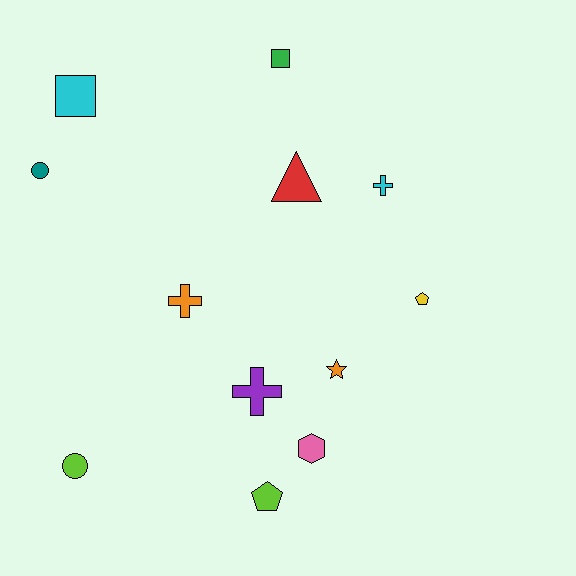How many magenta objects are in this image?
There are no magenta objects.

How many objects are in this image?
There are 12 objects.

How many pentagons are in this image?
There are 2 pentagons.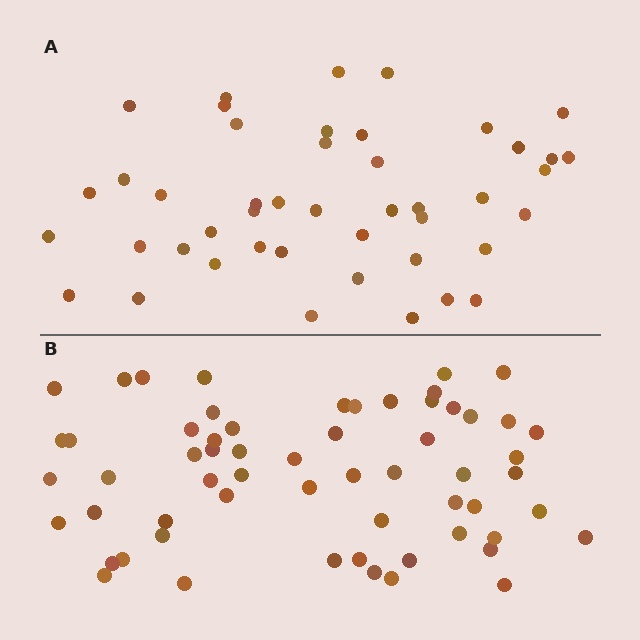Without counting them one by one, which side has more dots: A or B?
Region B (the bottom region) has more dots.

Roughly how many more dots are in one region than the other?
Region B has approximately 15 more dots than region A.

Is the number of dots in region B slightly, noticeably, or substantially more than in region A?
Region B has noticeably more, but not dramatically so. The ratio is roughly 1.3 to 1.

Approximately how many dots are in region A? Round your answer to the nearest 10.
About 40 dots. (The exact count is 45, which rounds to 40.)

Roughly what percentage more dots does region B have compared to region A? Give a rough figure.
About 35% more.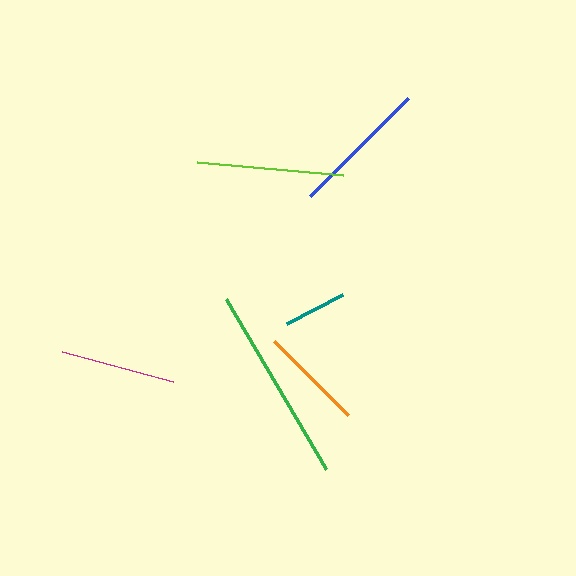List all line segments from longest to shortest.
From longest to shortest: green, lime, blue, magenta, orange, teal.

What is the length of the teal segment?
The teal segment is approximately 63 pixels long.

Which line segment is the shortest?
The teal line is the shortest at approximately 63 pixels.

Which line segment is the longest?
The green line is the longest at approximately 198 pixels.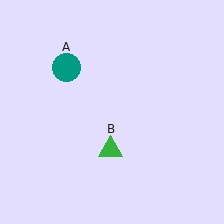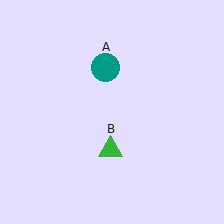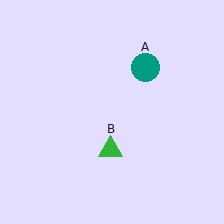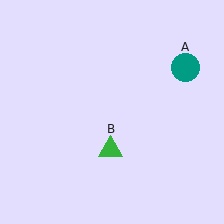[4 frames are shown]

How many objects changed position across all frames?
1 object changed position: teal circle (object A).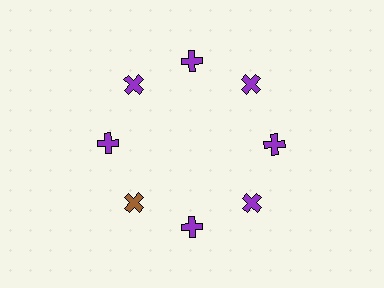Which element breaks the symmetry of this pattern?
The brown cross at roughly the 8 o'clock position breaks the symmetry. All other shapes are purple crosses.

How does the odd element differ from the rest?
It has a different color: brown instead of purple.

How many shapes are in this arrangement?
There are 8 shapes arranged in a ring pattern.